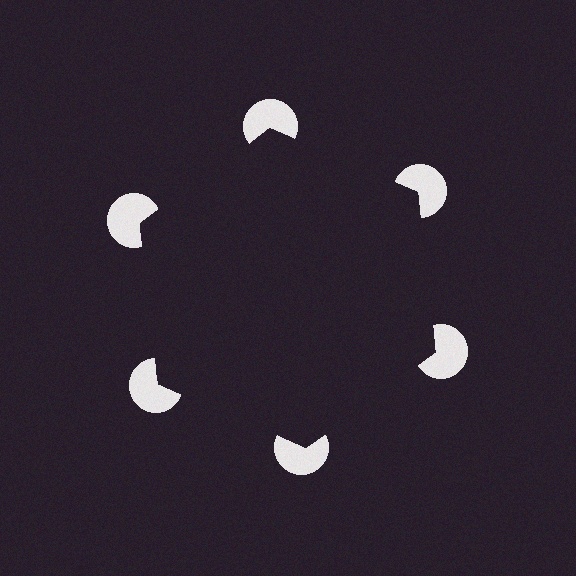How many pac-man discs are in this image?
There are 6 — one at each vertex of the illusory hexagon.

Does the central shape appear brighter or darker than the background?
It typically appears slightly darker than the background, even though no actual brightness change is drawn.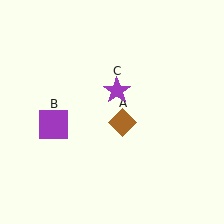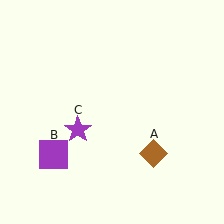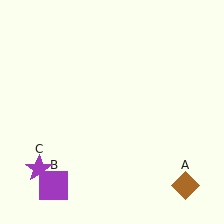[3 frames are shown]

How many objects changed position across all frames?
3 objects changed position: brown diamond (object A), purple square (object B), purple star (object C).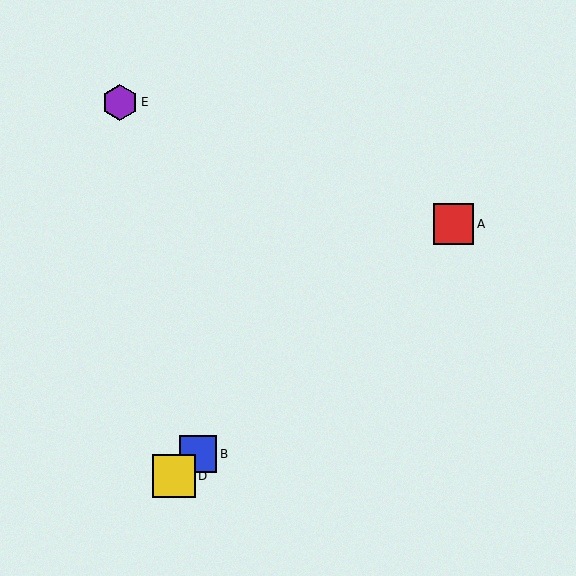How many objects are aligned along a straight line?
4 objects (A, B, C, D) are aligned along a straight line.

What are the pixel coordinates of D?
Object D is at (174, 476).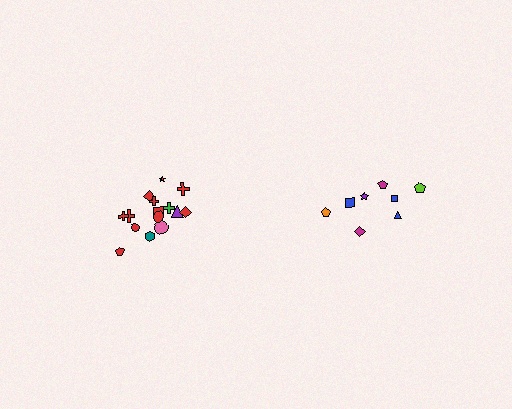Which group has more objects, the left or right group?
The left group.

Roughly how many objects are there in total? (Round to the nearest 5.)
Roughly 25 objects in total.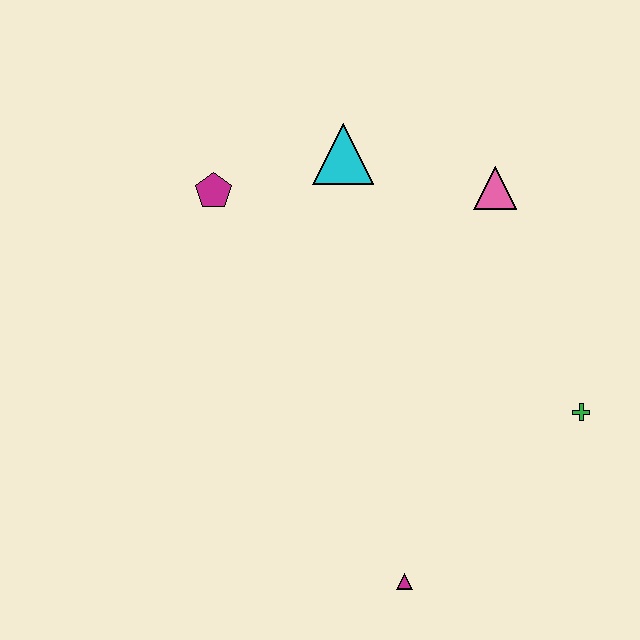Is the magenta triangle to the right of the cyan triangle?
Yes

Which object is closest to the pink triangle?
The cyan triangle is closest to the pink triangle.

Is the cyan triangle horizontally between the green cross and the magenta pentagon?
Yes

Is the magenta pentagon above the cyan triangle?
No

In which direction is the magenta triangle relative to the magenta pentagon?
The magenta triangle is below the magenta pentagon.